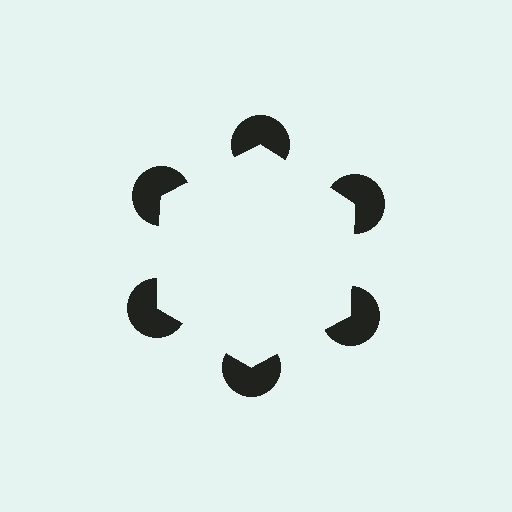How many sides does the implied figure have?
6 sides.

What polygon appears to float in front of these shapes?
An illusory hexagon — its edges are inferred from the aligned wedge cuts in the pac-man discs, not physically drawn.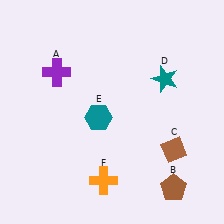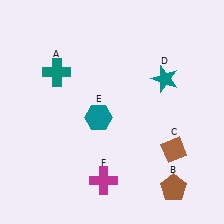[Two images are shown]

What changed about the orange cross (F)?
In Image 1, F is orange. In Image 2, it changed to magenta.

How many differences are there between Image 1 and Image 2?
There are 2 differences between the two images.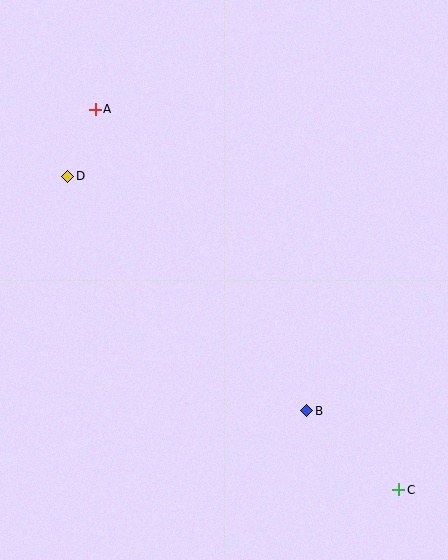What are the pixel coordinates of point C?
Point C is at (399, 490).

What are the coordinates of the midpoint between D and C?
The midpoint between D and C is at (233, 333).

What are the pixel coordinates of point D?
Point D is at (68, 176).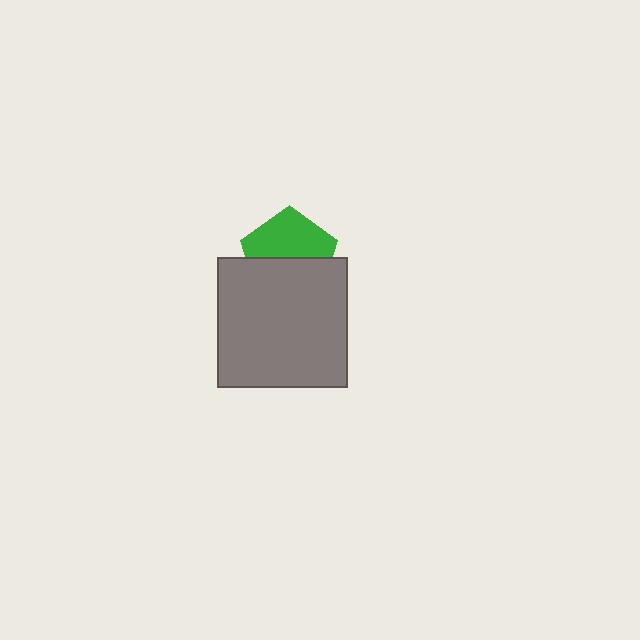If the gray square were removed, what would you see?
You would see the complete green pentagon.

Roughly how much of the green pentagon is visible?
About half of it is visible (roughly 51%).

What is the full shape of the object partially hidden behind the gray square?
The partially hidden object is a green pentagon.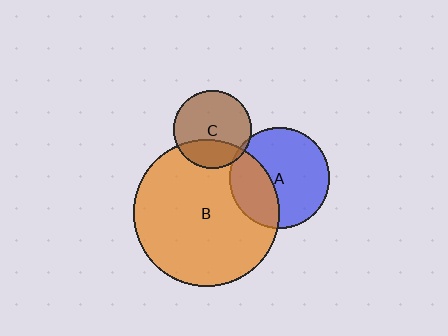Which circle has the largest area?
Circle B (orange).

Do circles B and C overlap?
Yes.